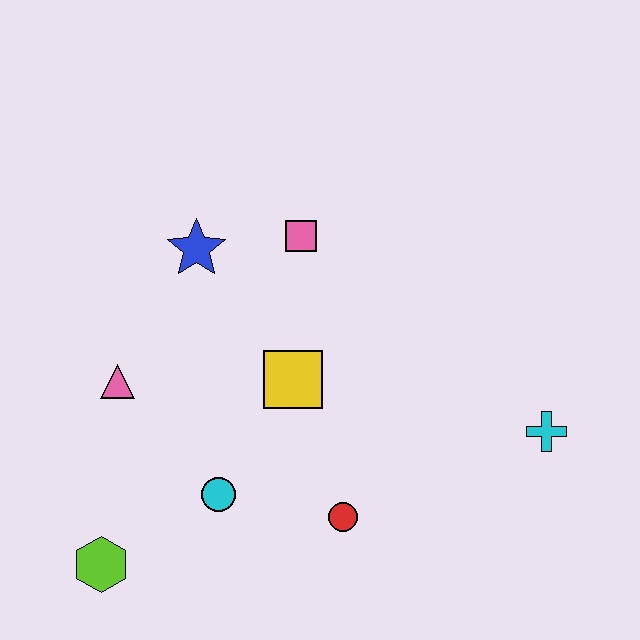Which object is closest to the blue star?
The pink square is closest to the blue star.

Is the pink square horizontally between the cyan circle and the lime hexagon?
No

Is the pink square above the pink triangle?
Yes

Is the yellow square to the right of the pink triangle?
Yes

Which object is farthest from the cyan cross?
The lime hexagon is farthest from the cyan cross.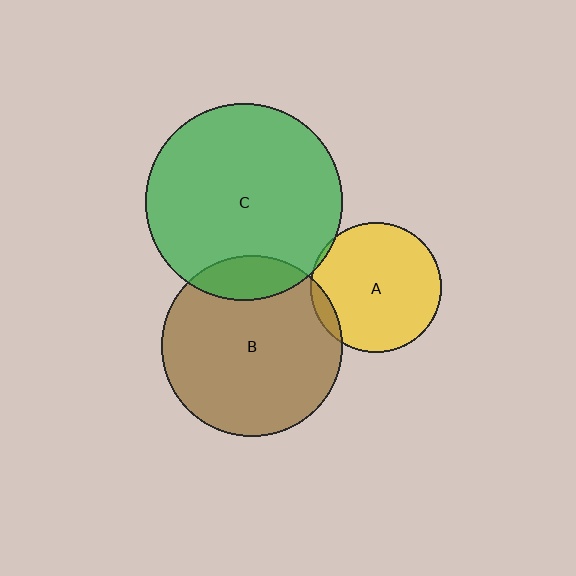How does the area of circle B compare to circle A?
Approximately 1.9 times.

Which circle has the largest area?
Circle C (green).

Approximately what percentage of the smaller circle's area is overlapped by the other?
Approximately 5%.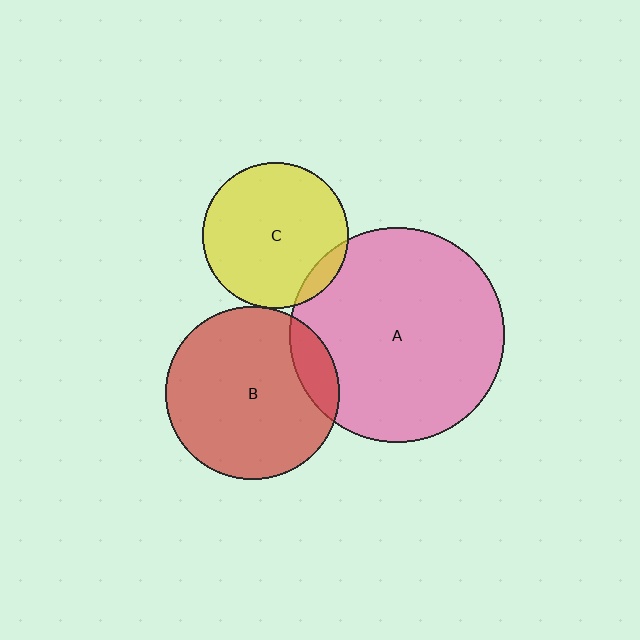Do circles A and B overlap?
Yes.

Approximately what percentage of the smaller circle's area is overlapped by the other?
Approximately 15%.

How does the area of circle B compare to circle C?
Approximately 1.4 times.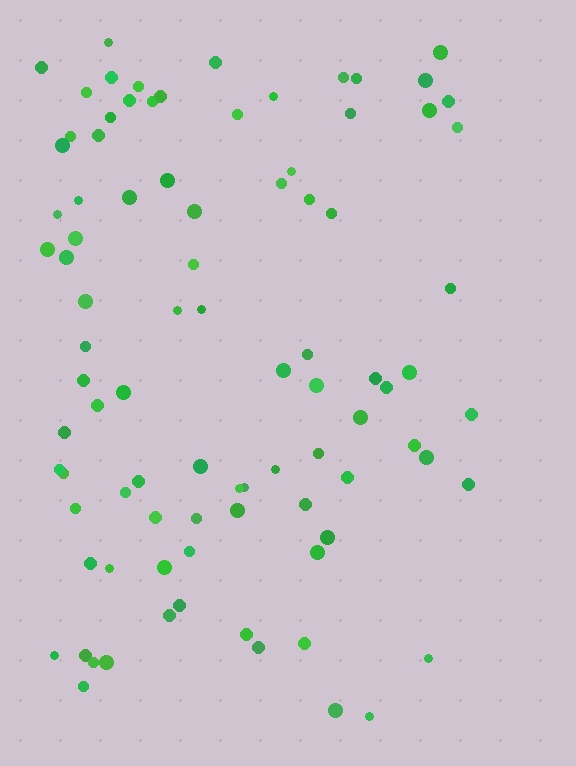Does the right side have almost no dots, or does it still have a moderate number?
Still a moderate number, just noticeably fewer than the left.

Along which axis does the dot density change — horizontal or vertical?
Horizontal.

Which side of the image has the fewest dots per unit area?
The right.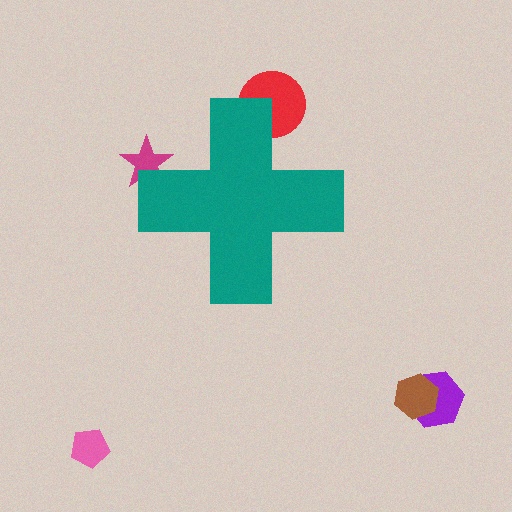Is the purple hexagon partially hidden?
No, the purple hexagon is fully visible.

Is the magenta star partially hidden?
Yes, the magenta star is partially hidden behind the teal cross.